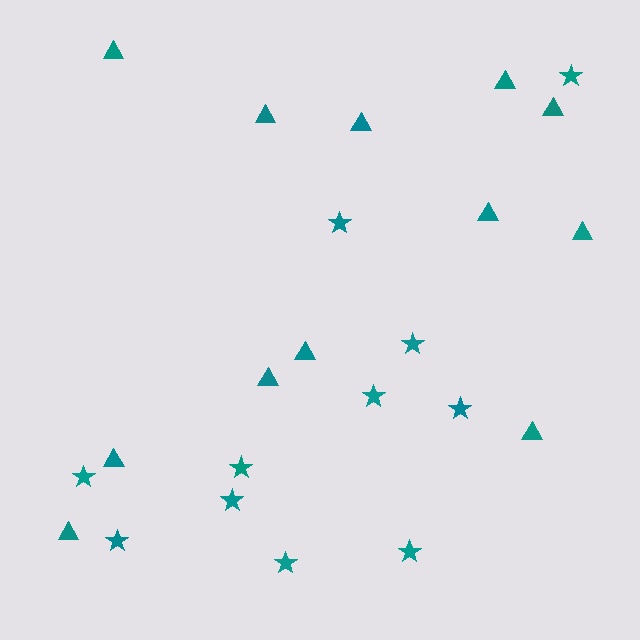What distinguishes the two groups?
There are 2 groups: one group of triangles (12) and one group of stars (11).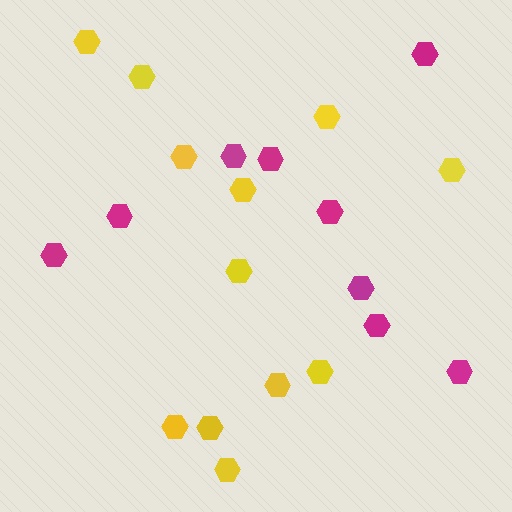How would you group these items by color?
There are 2 groups: one group of yellow hexagons (12) and one group of magenta hexagons (9).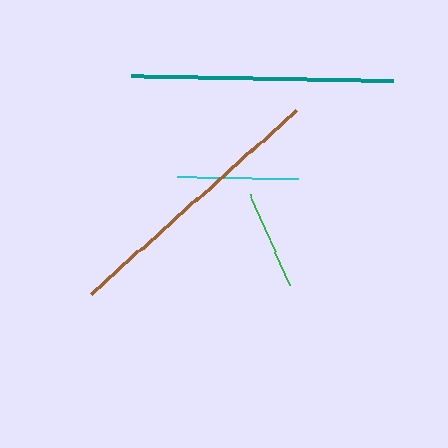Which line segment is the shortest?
The green line is the shortest at approximately 99 pixels.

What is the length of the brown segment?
The brown segment is approximately 275 pixels long.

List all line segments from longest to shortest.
From longest to shortest: brown, teal, cyan, green.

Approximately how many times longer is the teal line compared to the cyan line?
The teal line is approximately 2.2 times the length of the cyan line.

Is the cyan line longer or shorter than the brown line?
The brown line is longer than the cyan line.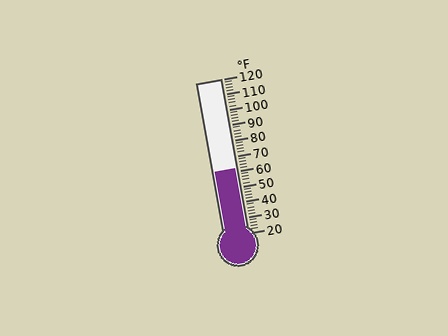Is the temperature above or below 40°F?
The temperature is above 40°F.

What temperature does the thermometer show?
The thermometer shows approximately 62°F.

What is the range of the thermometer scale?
The thermometer scale ranges from 20°F to 120°F.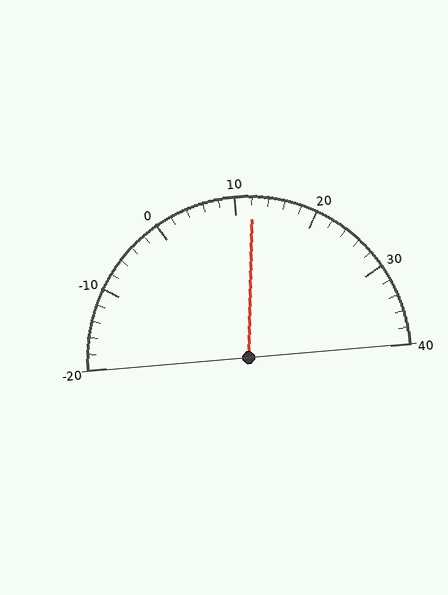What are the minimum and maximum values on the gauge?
The gauge ranges from -20 to 40.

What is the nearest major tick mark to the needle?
The nearest major tick mark is 10.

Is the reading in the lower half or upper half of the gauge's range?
The reading is in the upper half of the range (-20 to 40).